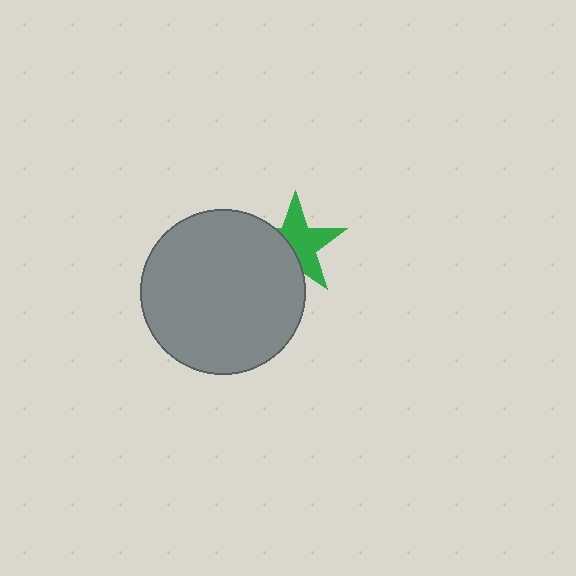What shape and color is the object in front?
The object in front is a gray circle.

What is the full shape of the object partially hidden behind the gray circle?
The partially hidden object is a green star.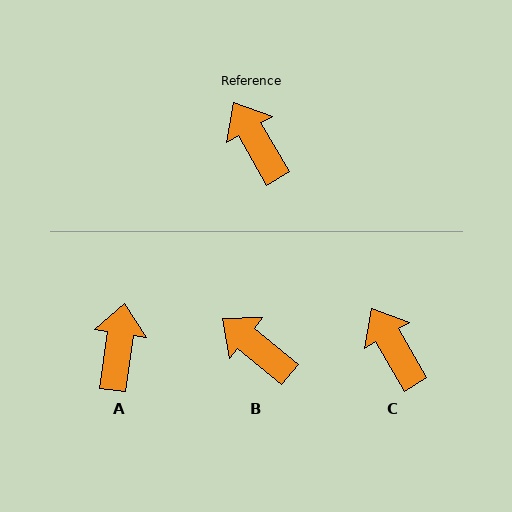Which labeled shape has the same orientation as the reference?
C.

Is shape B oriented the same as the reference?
No, it is off by about 20 degrees.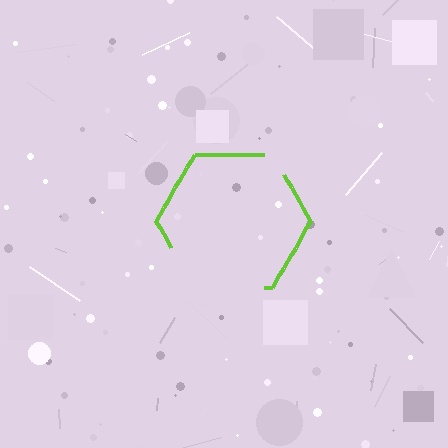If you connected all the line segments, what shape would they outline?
They would outline a hexagon.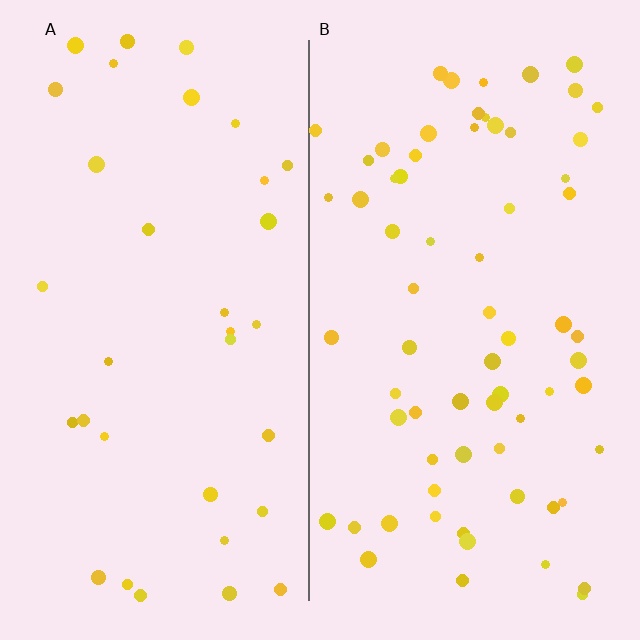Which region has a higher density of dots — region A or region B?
B (the right).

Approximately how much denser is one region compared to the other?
Approximately 2.0× — region B over region A.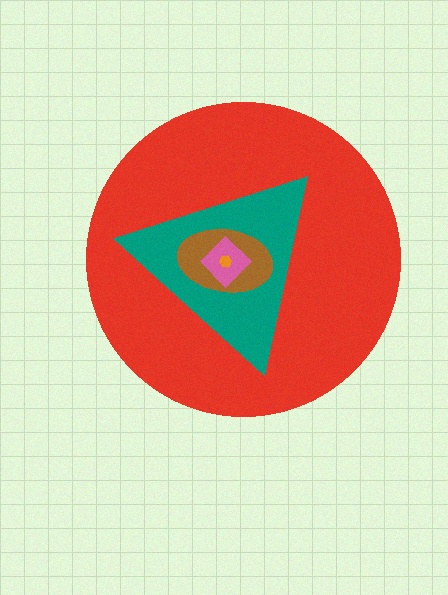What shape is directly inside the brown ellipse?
The pink diamond.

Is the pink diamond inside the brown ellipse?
Yes.